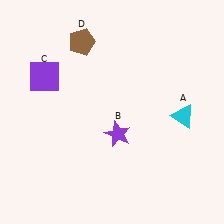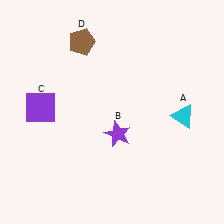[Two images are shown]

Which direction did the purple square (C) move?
The purple square (C) moved down.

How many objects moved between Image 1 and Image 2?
1 object moved between the two images.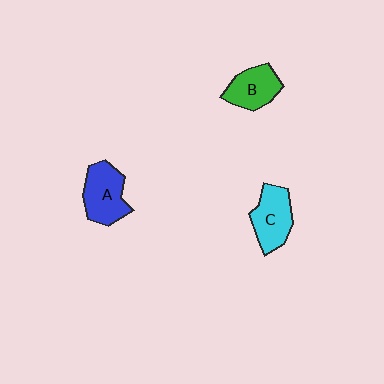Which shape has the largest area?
Shape A (blue).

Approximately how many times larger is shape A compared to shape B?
Approximately 1.2 times.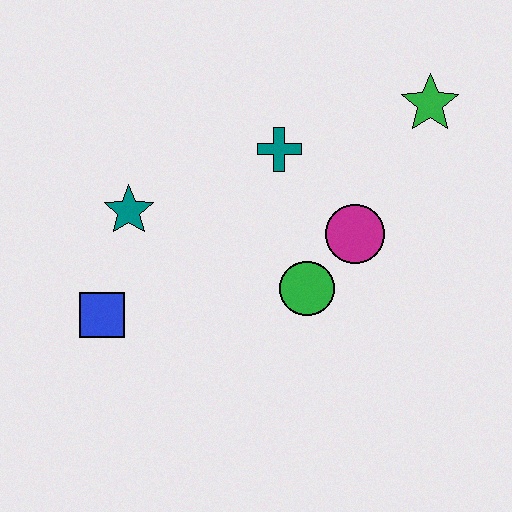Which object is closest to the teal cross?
The magenta circle is closest to the teal cross.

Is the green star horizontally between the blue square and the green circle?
No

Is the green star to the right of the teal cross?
Yes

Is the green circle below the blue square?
No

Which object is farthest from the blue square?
The green star is farthest from the blue square.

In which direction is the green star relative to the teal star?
The green star is to the right of the teal star.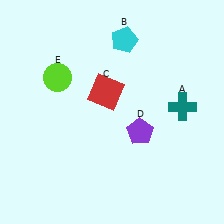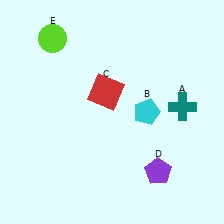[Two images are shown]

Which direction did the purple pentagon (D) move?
The purple pentagon (D) moved down.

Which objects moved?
The objects that moved are: the cyan pentagon (B), the purple pentagon (D), the lime circle (E).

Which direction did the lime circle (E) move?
The lime circle (E) moved up.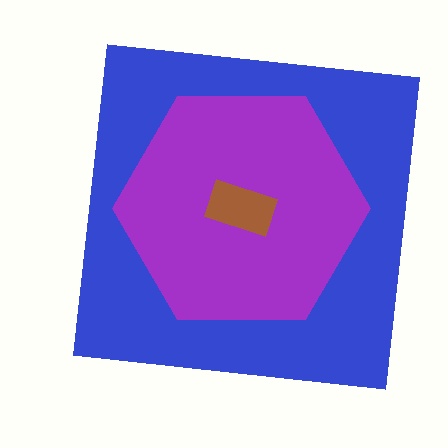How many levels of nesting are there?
3.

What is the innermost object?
The brown rectangle.